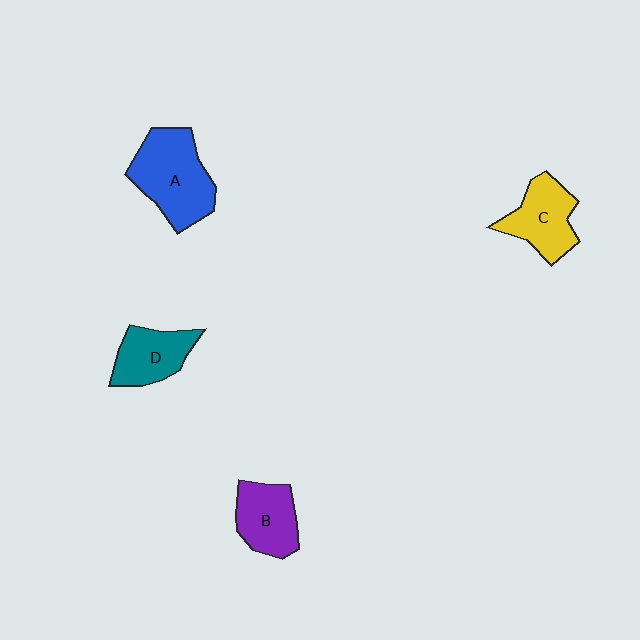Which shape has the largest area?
Shape A (blue).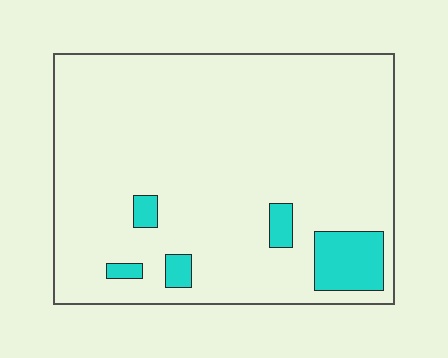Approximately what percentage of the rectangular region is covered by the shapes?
Approximately 10%.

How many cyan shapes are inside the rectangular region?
5.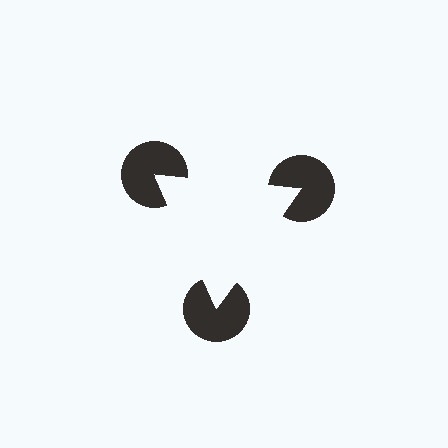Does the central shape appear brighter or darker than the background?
It typically appears slightly brighter than the background, even though no actual brightness change is drawn.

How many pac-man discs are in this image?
There are 3 — one at each vertex of the illusory triangle.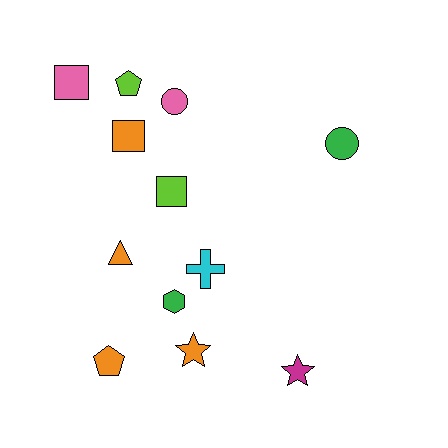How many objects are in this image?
There are 12 objects.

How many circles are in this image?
There are 2 circles.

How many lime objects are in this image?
There are 2 lime objects.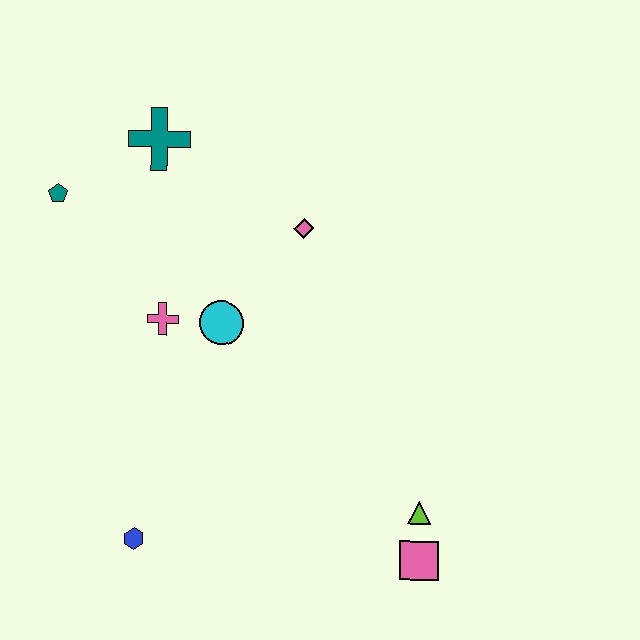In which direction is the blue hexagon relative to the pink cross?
The blue hexagon is below the pink cross.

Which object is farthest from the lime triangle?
The teal pentagon is farthest from the lime triangle.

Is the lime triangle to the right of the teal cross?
Yes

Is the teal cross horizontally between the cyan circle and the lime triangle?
No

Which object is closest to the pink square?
The lime triangle is closest to the pink square.